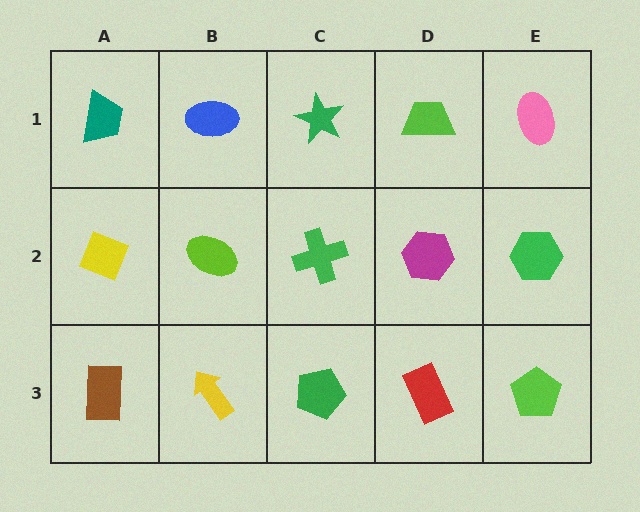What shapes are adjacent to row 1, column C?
A green cross (row 2, column C), a blue ellipse (row 1, column B), a lime trapezoid (row 1, column D).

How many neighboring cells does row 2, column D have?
4.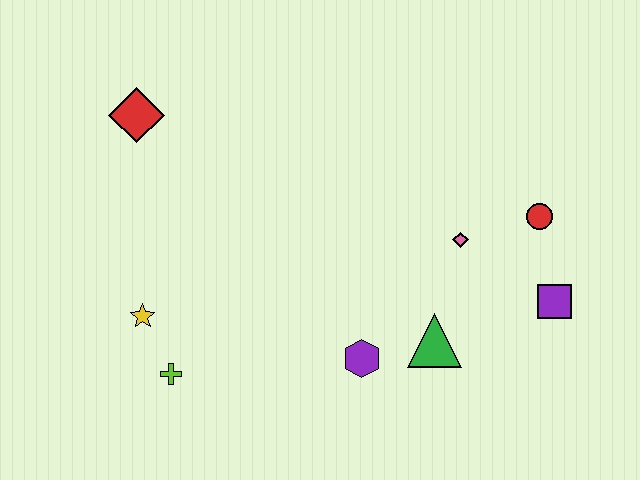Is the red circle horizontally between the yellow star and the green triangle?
No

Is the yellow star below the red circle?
Yes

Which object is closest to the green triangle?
The purple hexagon is closest to the green triangle.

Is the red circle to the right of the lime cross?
Yes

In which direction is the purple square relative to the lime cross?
The purple square is to the right of the lime cross.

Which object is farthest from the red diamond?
The purple square is farthest from the red diamond.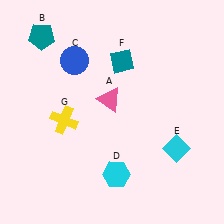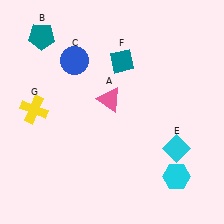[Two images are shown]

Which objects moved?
The objects that moved are: the cyan hexagon (D), the yellow cross (G).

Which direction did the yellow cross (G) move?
The yellow cross (G) moved left.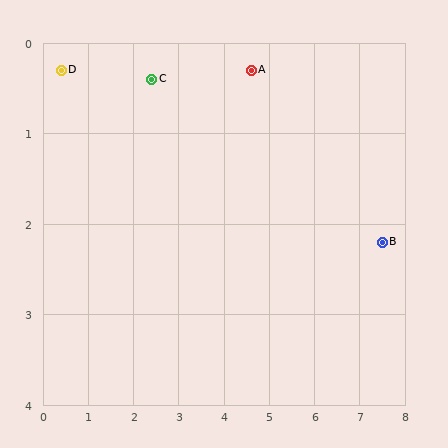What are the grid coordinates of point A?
Point A is at approximately (4.6, 0.3).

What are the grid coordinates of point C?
Point C is at approximately (2.4, 0.4).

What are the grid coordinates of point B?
Point B is at approximately (7.5, 2.2).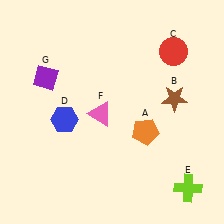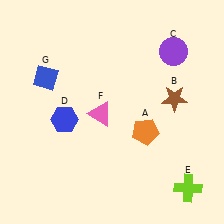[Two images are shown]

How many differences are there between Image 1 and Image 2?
There are 2 differences between the two images.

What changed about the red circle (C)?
In Image 1, C is red. In Image 2, it changed to purple.